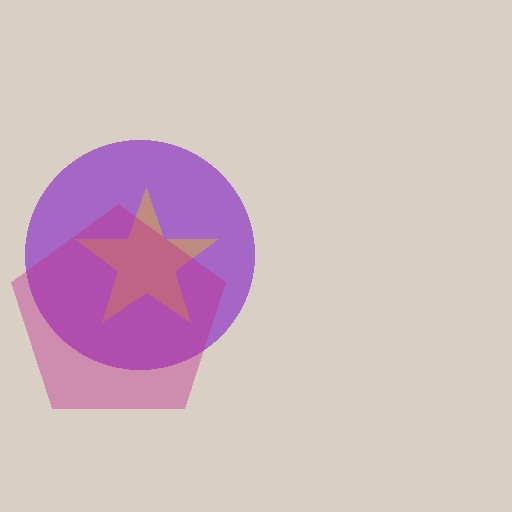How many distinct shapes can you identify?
There are 3 distinct shapes: a purple circle, a yellow star, a magenta pentagon.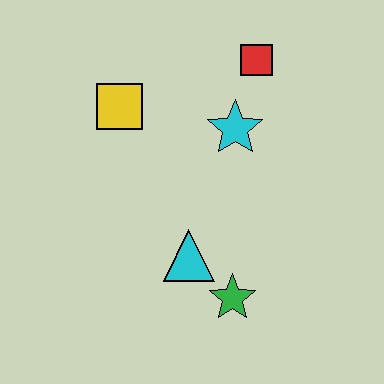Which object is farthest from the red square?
The green star is farthest from the red square.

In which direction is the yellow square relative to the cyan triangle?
The yellow square is above the cyan triangle.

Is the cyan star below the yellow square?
Yes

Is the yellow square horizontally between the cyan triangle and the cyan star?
No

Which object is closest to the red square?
The cyan star is closest to the red square.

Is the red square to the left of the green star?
No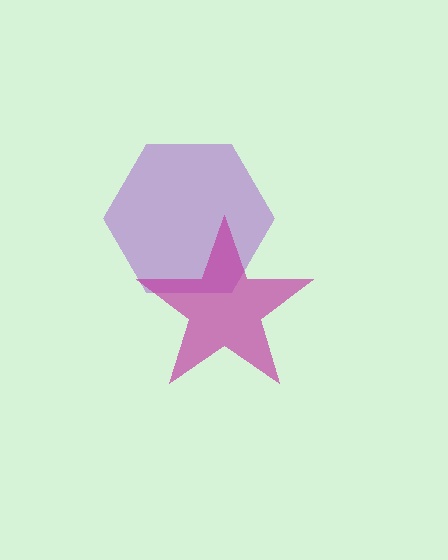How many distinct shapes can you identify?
There are 2 distinct shapes: a purple hexagon, a magenta star.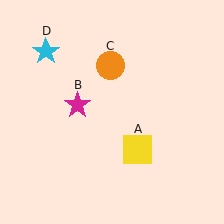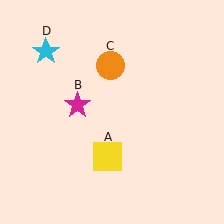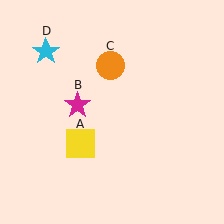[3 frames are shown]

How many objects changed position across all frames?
1 object changed position: yellow square (object A).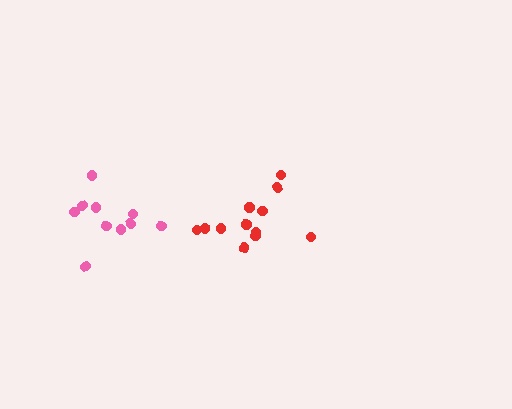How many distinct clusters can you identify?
There are 2 distinct clusters.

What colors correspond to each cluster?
The clusters are colored: red, pink.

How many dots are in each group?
Group 1: 12 dots, Group 2: 10 dots (22 total).